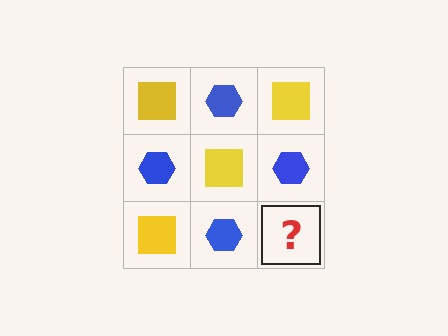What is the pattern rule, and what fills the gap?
The rule is that it alternates yellow square and blue hexagon in a checkerboard pattern. The gap should be filled with a yellow square.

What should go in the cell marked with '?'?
The missing cell should contain a yellow square.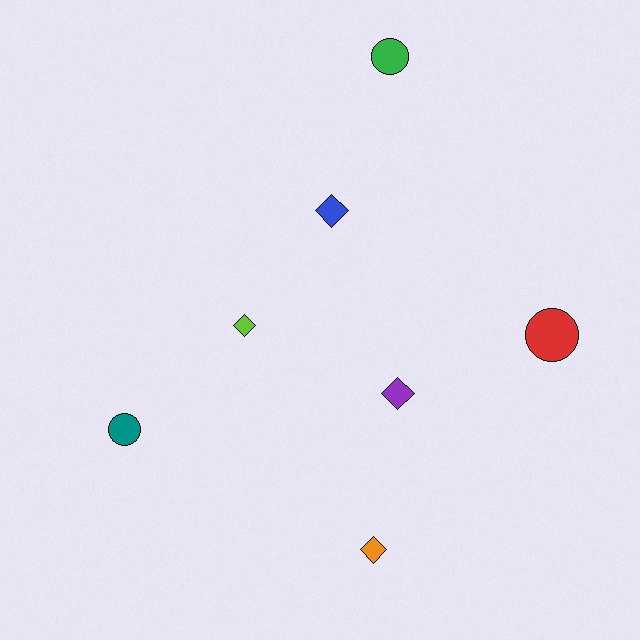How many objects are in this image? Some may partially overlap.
There are 7 objects.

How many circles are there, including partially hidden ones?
There are 3 circles.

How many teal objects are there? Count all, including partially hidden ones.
There is 1 teal object.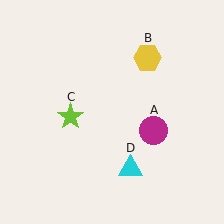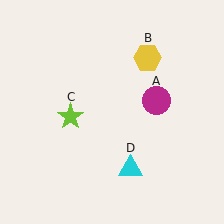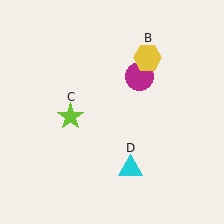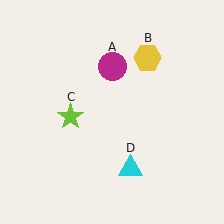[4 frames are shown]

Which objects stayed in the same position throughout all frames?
Yellow hexagon (object B) and lime star (object C) and cyan triangle (object D) remained stationary.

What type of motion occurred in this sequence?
The magenta circle (object A) rotated counterclockwise around the center of the scene.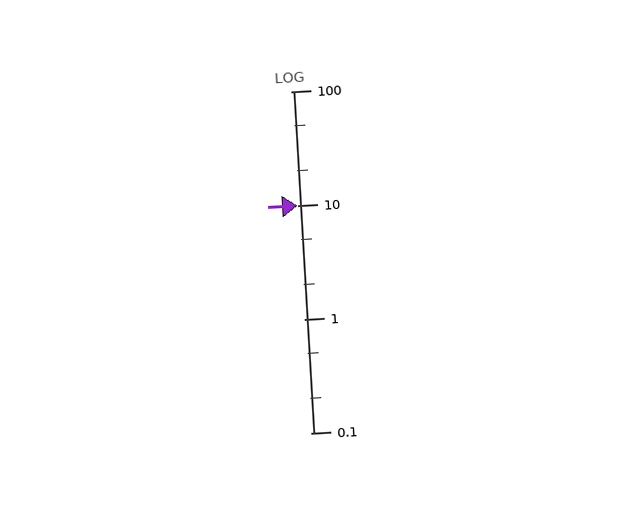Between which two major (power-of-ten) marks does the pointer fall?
The pointer is between 10 and 100.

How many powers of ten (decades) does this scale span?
The scale spans 3 decades, from 0.1 to 100.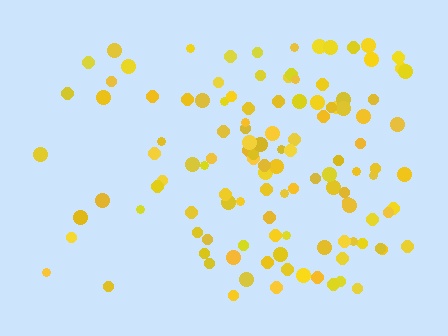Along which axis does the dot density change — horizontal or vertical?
Horizontal.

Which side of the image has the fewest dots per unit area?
The left.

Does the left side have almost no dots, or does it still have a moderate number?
Still a moderate number, just noticeably fewer than the right.